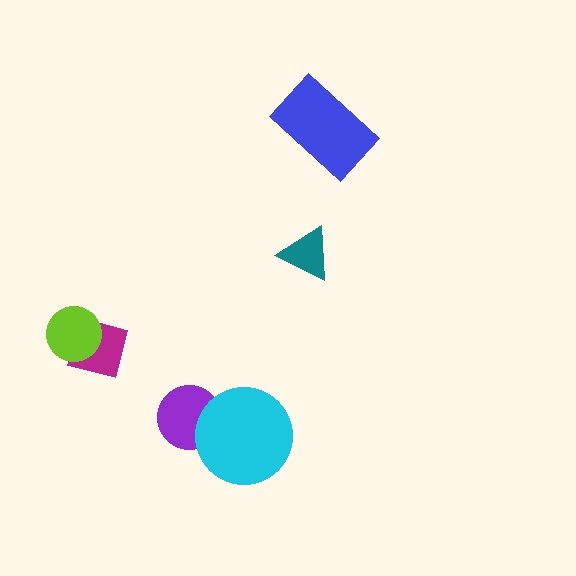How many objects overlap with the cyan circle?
1 object overlaps with the cyan circle.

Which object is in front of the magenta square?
The lime circle is in front of the magenta square.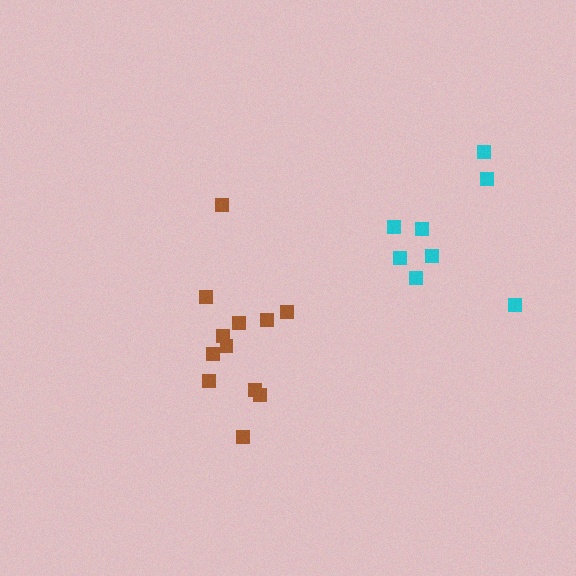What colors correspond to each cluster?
The clusters are colored: brown, cyan.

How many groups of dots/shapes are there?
There are 2 groups.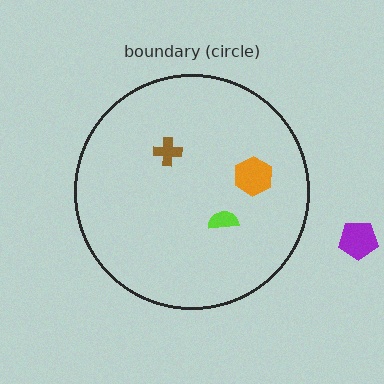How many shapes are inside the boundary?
3 inside, 1 outside.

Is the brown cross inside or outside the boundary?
Inside.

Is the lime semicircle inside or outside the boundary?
Inside.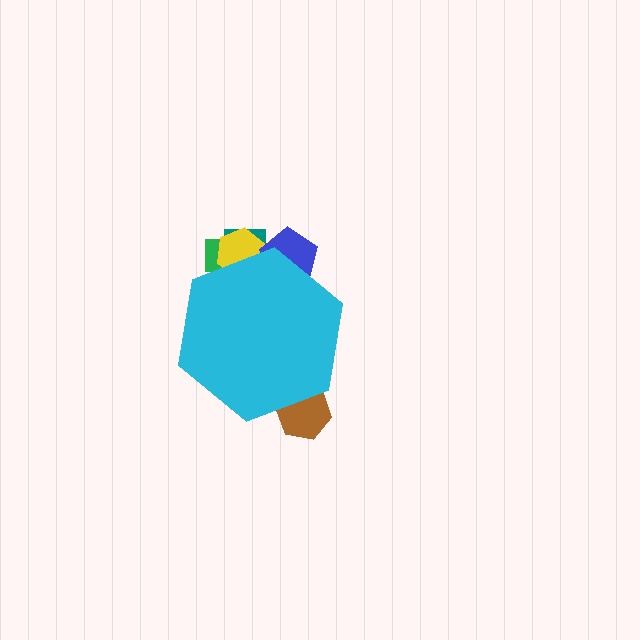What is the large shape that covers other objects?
A cyan hexagon.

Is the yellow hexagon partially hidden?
Yes, the yellow hexagon is partially hidden behind the cyan hexagon.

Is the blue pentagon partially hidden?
Yes, the blue pentagon is partially hidden behind the cyan hexagon.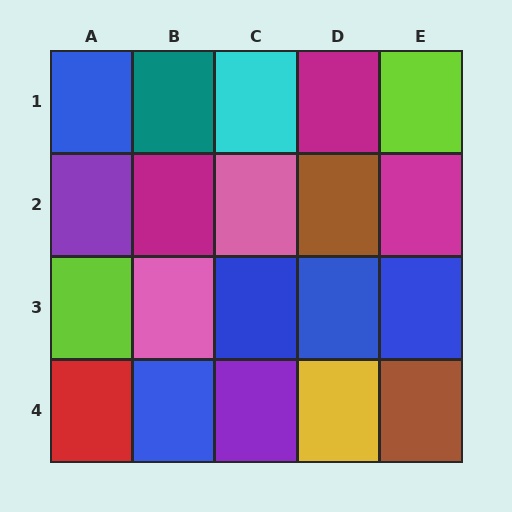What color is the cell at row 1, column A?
Blue.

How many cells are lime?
2 cells are lime.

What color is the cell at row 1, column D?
Magenta.